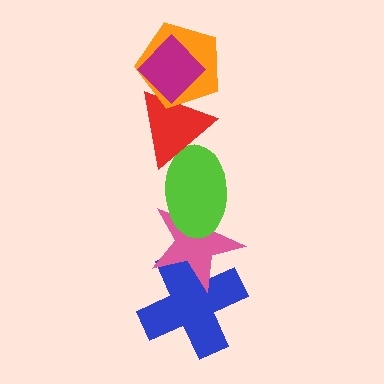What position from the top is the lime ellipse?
The lime ellipse is 4th from the top.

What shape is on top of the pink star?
The lime ellipse is on top of the pink star.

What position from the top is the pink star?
The pink star is 5th from the top.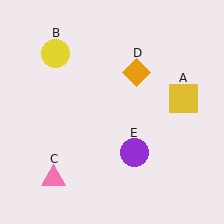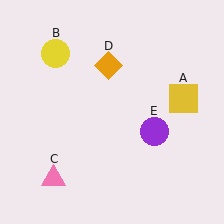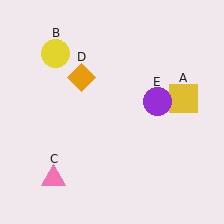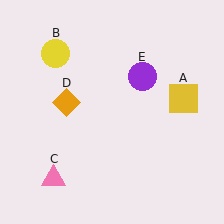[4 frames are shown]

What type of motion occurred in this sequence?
The orange diamond (object D), purple circle (object E) rotated counterclockwise around the center of the scene.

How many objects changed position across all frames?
2 objects changed position: orange diamond (object D), purple circle (object E).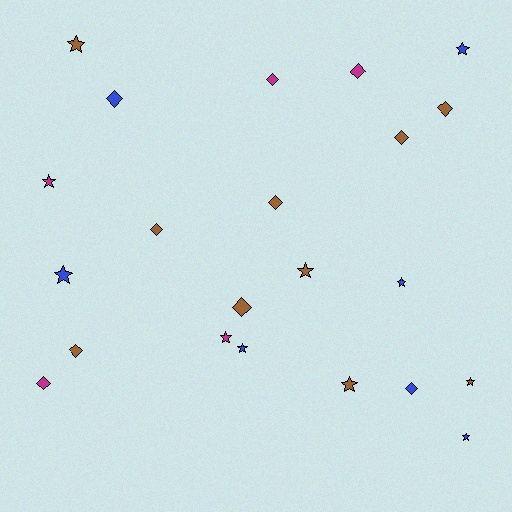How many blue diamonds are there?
There are 2 blue diamonds.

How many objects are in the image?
There are 22 objects.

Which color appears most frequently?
Brown, with 10 objects.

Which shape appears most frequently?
Star, with 11 objects.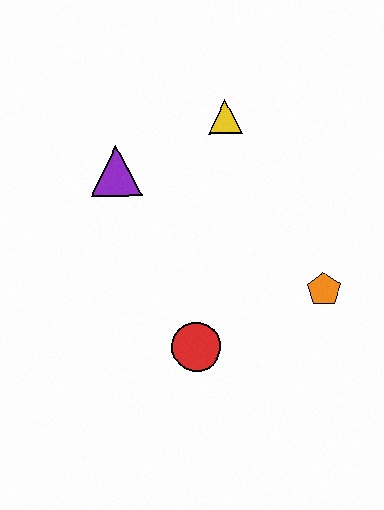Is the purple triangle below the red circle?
No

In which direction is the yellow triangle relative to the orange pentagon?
The yellow triangle is above the orange pentagon.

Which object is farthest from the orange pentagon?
The purple triangle is farthest from the orange pentagon.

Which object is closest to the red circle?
The orange pentagon is closest to the red circle.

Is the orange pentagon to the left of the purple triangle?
No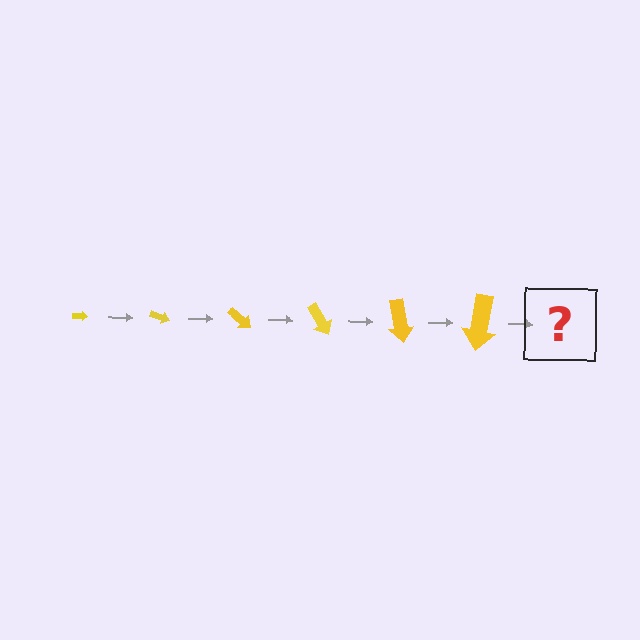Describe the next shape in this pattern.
It should be an arrow, larger than the previous one and rotated 120 degrees from the start.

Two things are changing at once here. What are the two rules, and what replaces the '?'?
The two rules are that the arrow grows larger each step and it rotates 20 degrees each step. The '?' should be an arrow, larger than the previous one and rotated 120 degrees from the start.